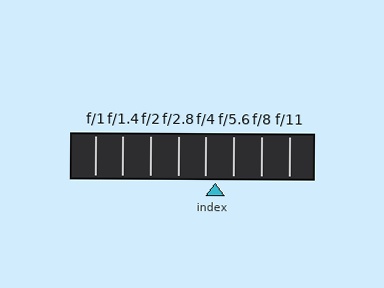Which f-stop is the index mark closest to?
The index mark is closest to f/4.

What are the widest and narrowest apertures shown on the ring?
The widest aperture shown is f/1 and the narrowest is f/11.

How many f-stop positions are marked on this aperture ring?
There are 8 f-stop positions marked.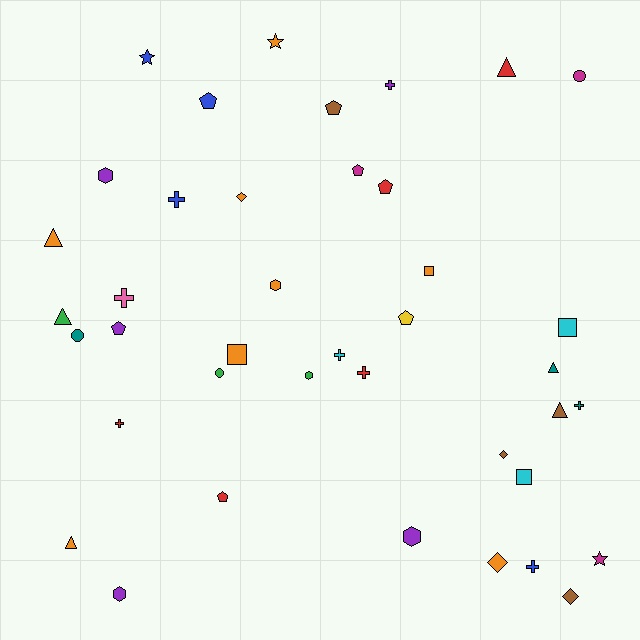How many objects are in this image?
There are 40 objects.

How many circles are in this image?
There are 3 circles.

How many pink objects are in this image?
There is 1 pink object.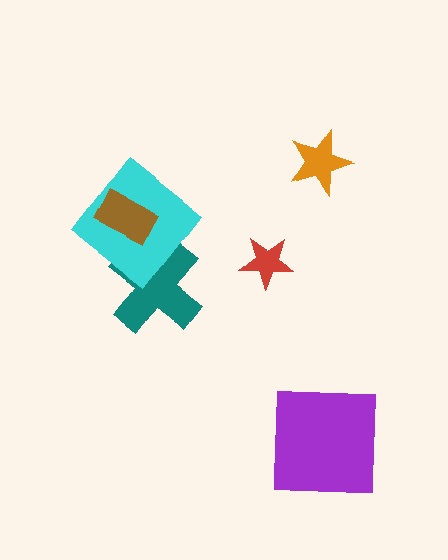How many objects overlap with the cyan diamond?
2 objects overlap with the cyan diamond.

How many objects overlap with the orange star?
0 objects overlap with the orange star.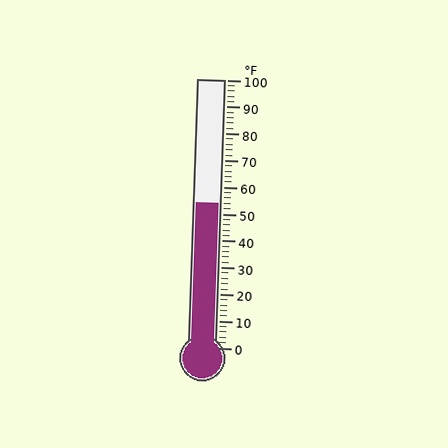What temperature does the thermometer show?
The thermometer shows approximately 54°F.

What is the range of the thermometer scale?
The thermometer scale ranges from 0°F to 100°F.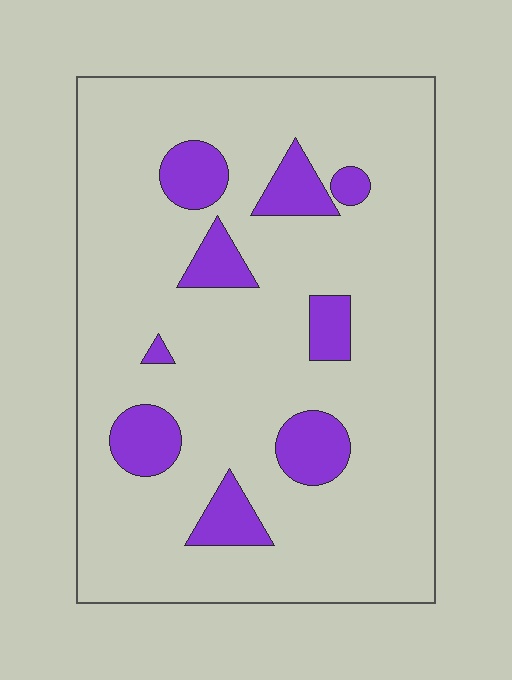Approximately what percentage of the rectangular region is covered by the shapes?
Approximately 15%.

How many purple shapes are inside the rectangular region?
9.